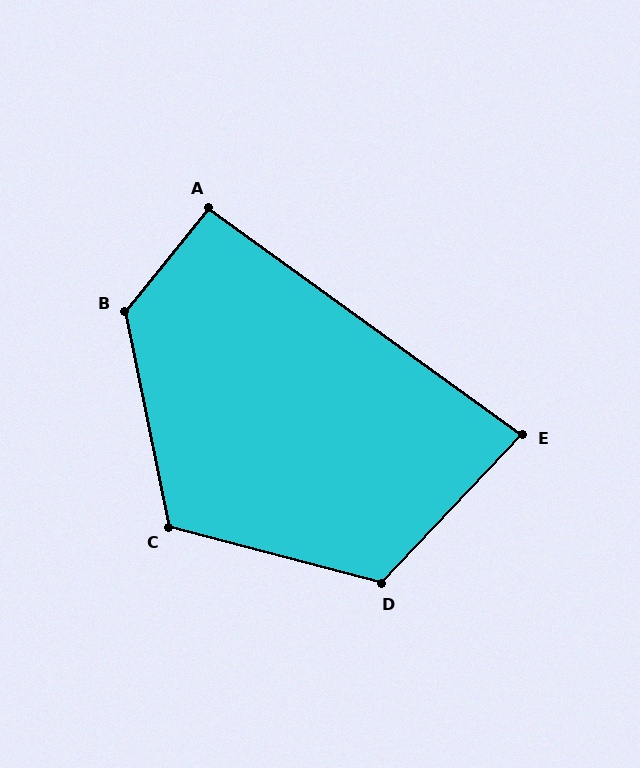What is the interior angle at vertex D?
Approximately 119 degrees (obtuse).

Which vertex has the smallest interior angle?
E, at approximately 82 degrees.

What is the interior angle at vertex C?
Approximately 116 degrees (obtuse).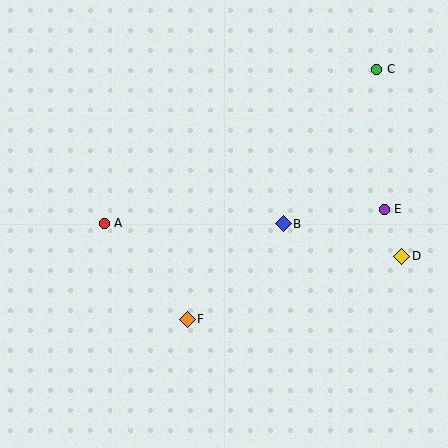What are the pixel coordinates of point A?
Point A is at (104, 223).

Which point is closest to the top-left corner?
Point A is closest to the top-left corner.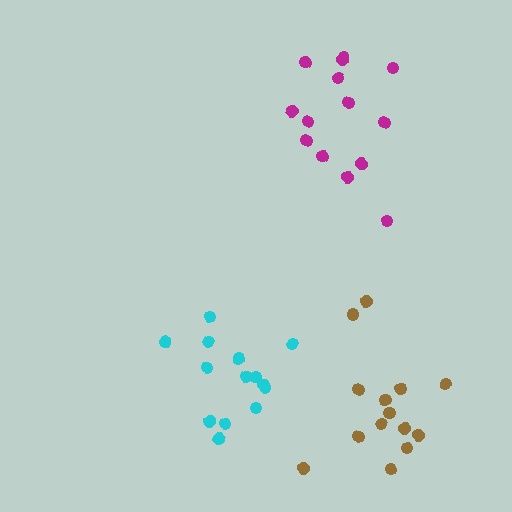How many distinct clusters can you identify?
There are 3 distinct clusters.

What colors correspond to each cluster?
The clusters are colored: magenta, cyan, brown.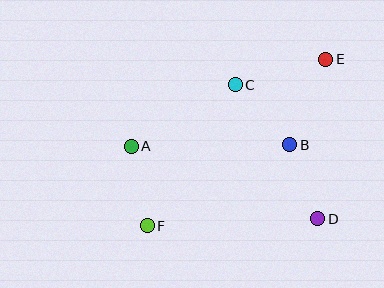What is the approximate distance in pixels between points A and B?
The distance between A and B is approximately 158 pixels.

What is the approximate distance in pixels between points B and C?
The distance between B and C is approximately 81 pixels.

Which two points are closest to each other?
Points B and D are closest to each other.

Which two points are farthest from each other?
Points E and F are farthest from each other.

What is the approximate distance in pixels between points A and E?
The distance between A and E is approximately 213 pixels.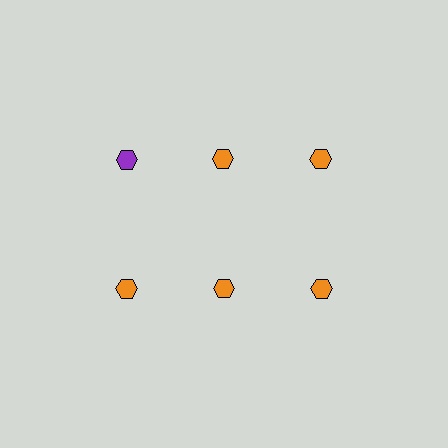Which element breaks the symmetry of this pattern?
The purple hexagon in the top row, leftmost column breaks the symmetry. All other shapes are orange hexagons.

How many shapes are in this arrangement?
There are 6 shapes arranged in a grid pattern.